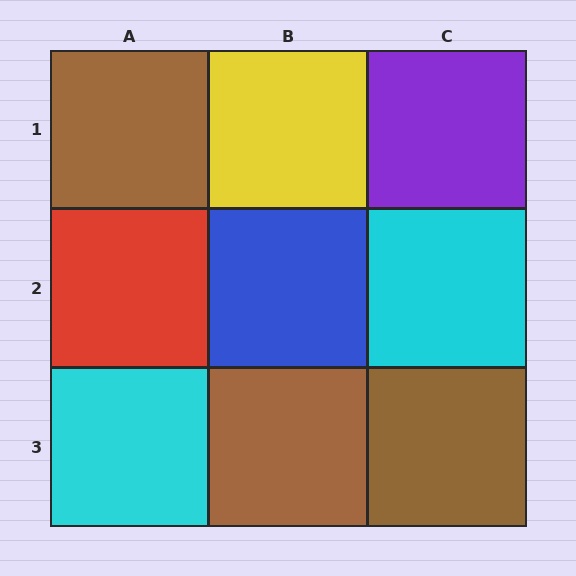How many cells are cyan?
2 cells are cyan.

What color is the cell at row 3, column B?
Brown.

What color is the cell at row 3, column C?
Brown.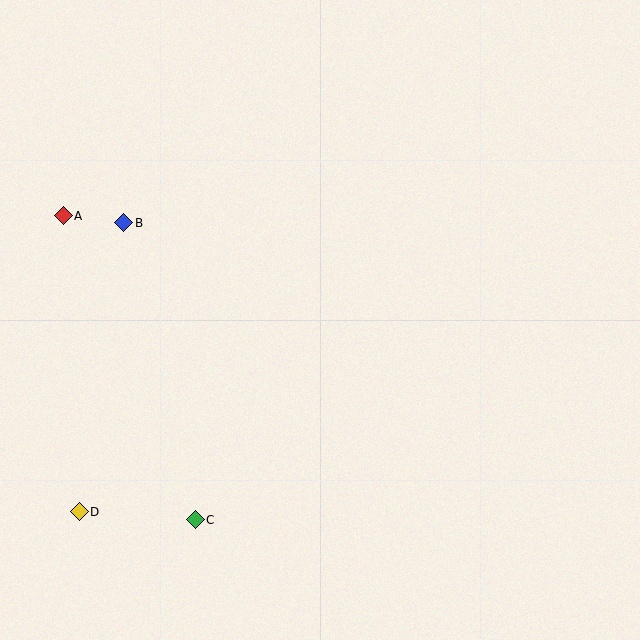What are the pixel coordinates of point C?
Point C is at (195, 520).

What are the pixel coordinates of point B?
Point B is at (124, 223).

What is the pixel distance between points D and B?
The distance between D and B is 293 pixels.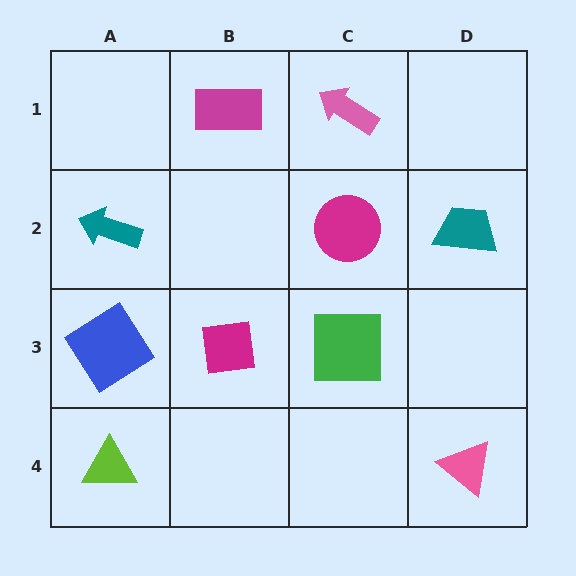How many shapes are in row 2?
3 shapes.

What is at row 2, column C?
A magenta circle.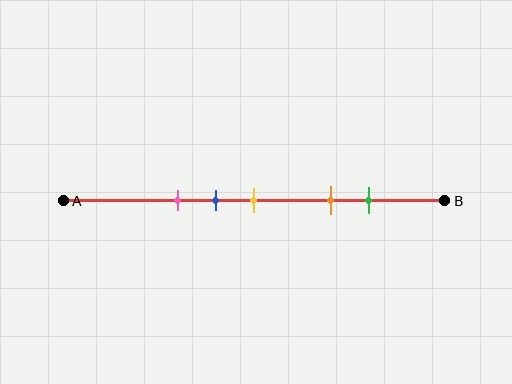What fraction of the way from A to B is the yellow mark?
The yellow mark is approximately 50% (0.5) of the way from A to B.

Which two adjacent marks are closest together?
The blue and yellow marks are the closest adjacent pair.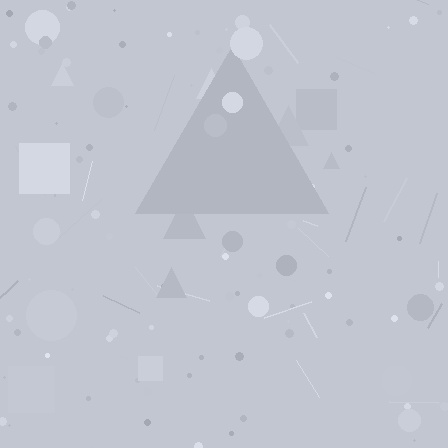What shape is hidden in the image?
A triangle is hidden in the image.